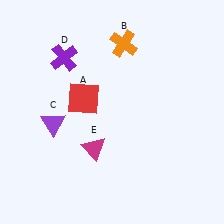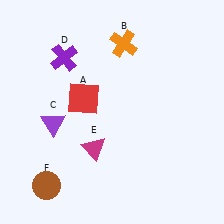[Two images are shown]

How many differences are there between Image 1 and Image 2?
There is 1 difference between the two images.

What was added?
A brown circle (F) was added in Image 2.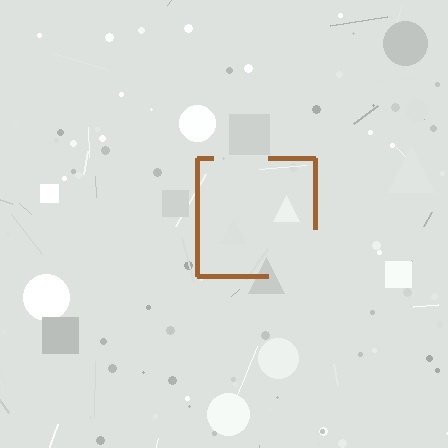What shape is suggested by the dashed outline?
The dashed outline suggests a square.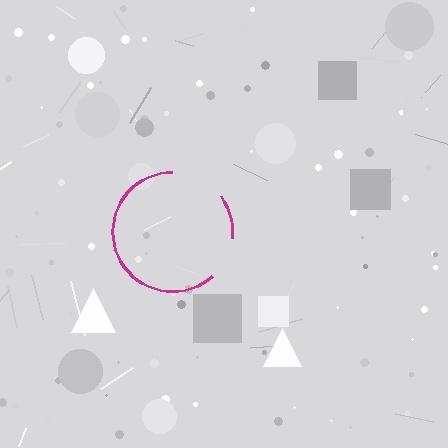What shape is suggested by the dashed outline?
The dashed outline suggests a circle.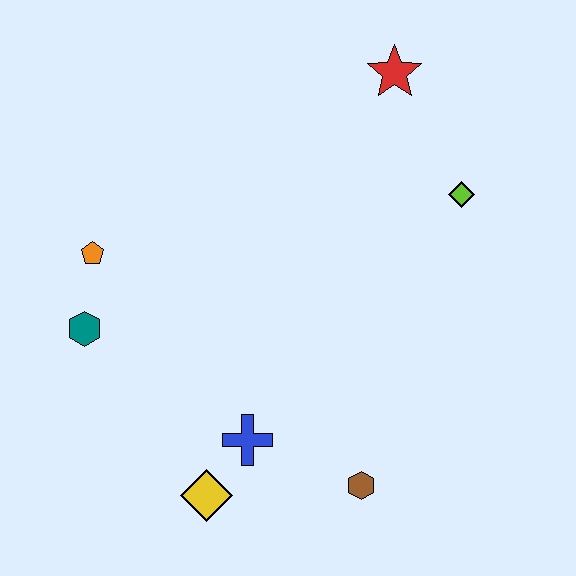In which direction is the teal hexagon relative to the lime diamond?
The teal hexagon is to the left of the lime diamond.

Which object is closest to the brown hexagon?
The blue cross is closest to the brown hexagon.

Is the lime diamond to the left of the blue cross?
No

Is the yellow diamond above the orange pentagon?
No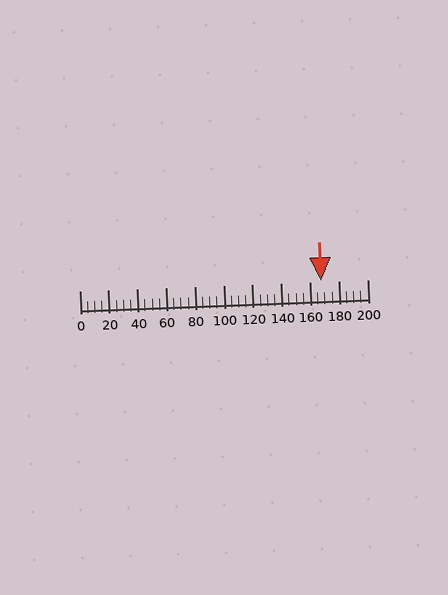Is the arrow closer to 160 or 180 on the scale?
The arrow is closer to 160.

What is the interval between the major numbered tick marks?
The major tick marks are spaced 20 units apart.